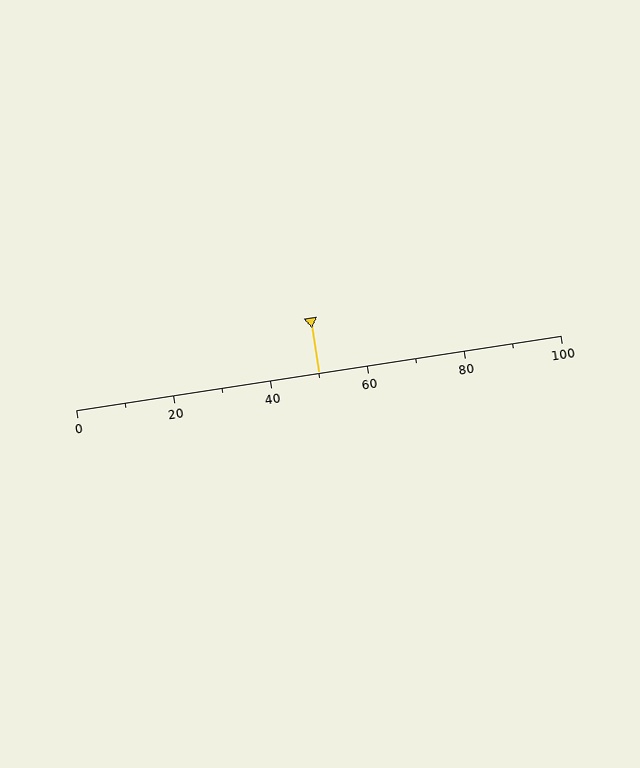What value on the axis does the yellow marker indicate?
The marker indicates approximately 50.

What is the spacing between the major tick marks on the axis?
The major ticks are spaced 20 apart.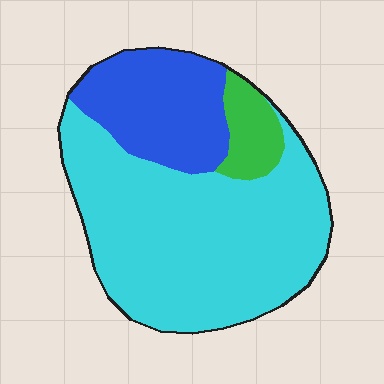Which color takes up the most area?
Cyan, at roughly 65%.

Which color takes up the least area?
Green, at roughly 10%.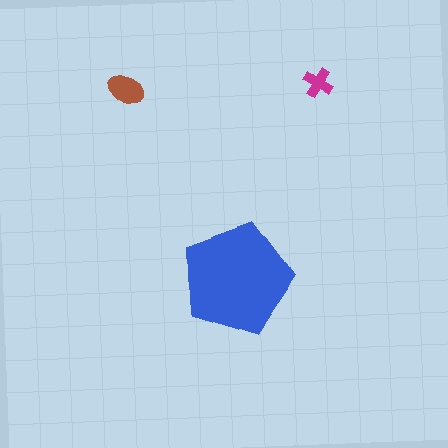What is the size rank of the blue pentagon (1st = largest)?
1st.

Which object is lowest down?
The blue pentagon is bottommost.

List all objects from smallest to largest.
The magenta cross, the brown ellipse, the blue pentagon.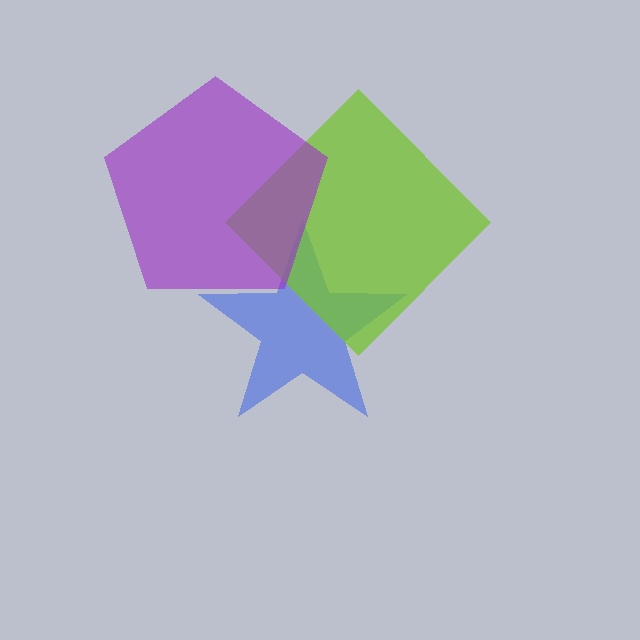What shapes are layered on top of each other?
The layered shapes are: a blue star, a lime diamond, a purple pentagon.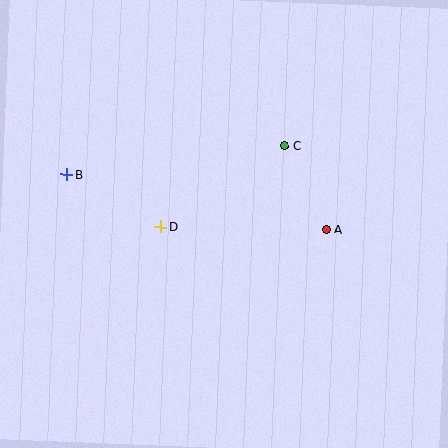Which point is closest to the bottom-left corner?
Point D is closest to the bottom-left corner.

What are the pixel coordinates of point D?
Point D is at (161, 227).